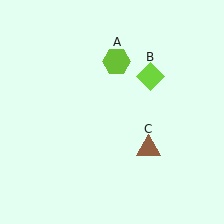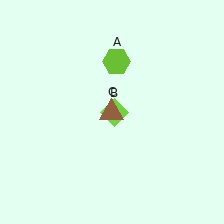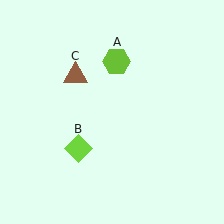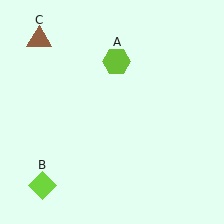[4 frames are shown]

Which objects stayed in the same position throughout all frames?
Lime hexagon (object A) remained stationary.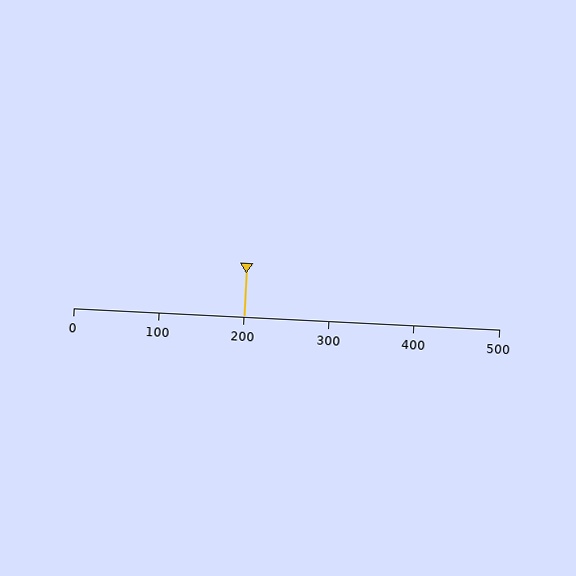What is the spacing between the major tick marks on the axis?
The major ticks are spaced 100 apart.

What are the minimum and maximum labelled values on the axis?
The axis runs from 0 to 500.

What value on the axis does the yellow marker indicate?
The marker indicates approximately 200.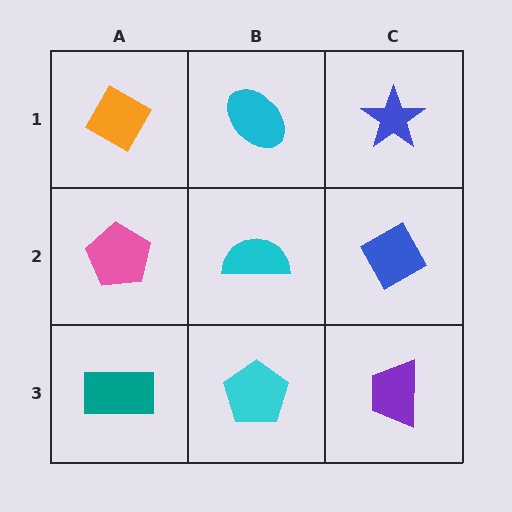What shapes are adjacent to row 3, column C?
A blue diamond (row 2, column C), a cyan pentagon (row 3, column B).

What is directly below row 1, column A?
A pink pentagon.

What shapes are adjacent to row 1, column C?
A blue diamond (row 2, column C), a cyan ellipse (row 1, column B).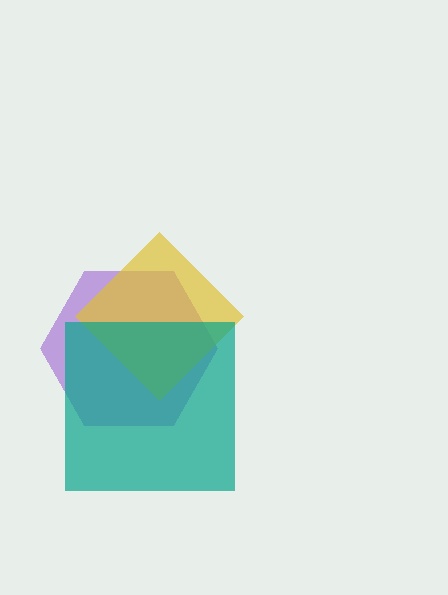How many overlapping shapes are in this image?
There are 3 overlapping shapes in the image.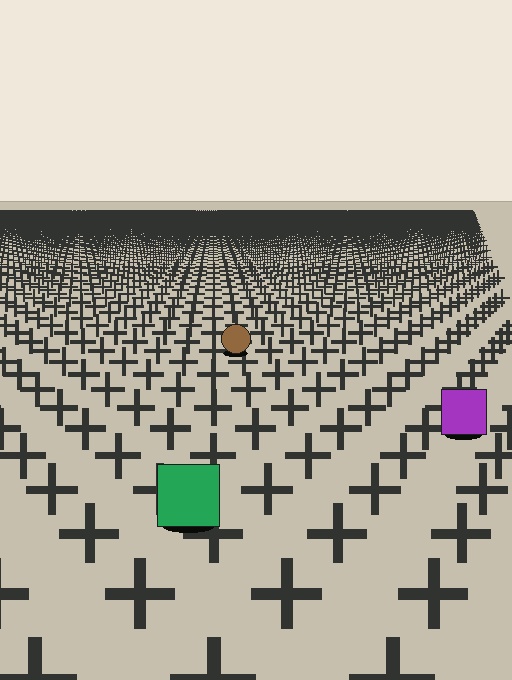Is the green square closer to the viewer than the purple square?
Yes. The green square is closer — you can tell from the texture gradient: the ground texture is coarser near it.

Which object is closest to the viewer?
The green square is closest. The texture marks near it are larger and more spread out.